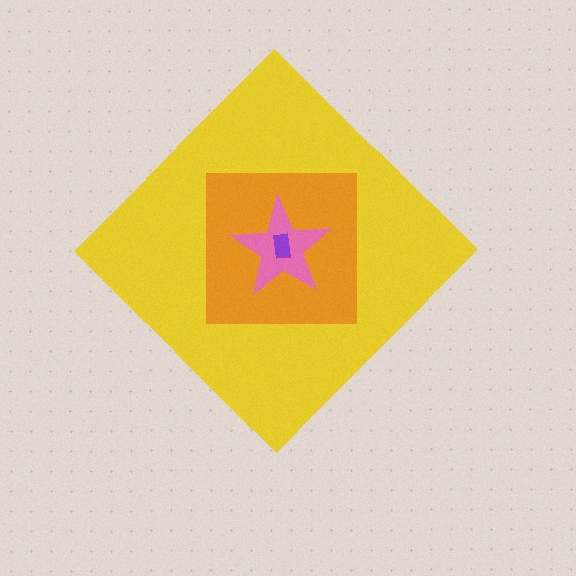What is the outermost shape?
The yellow diamond.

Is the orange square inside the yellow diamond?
Yes.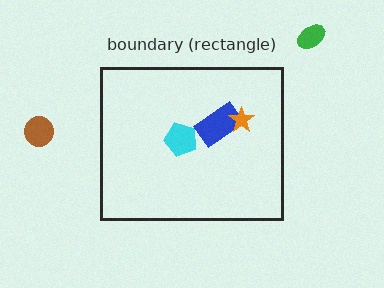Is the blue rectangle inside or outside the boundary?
Inside.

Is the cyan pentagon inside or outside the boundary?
Inside.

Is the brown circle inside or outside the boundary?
Outside.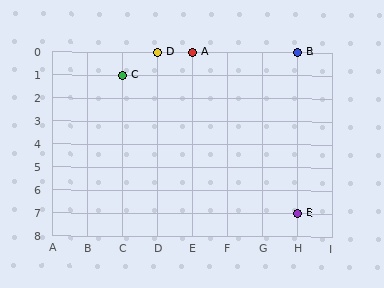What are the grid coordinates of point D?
Point D is at grid coordinates (D, 0).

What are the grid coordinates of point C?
Point C is at grid coordinates (C, 1).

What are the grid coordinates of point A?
Point A is at grid coordinates (E, 0).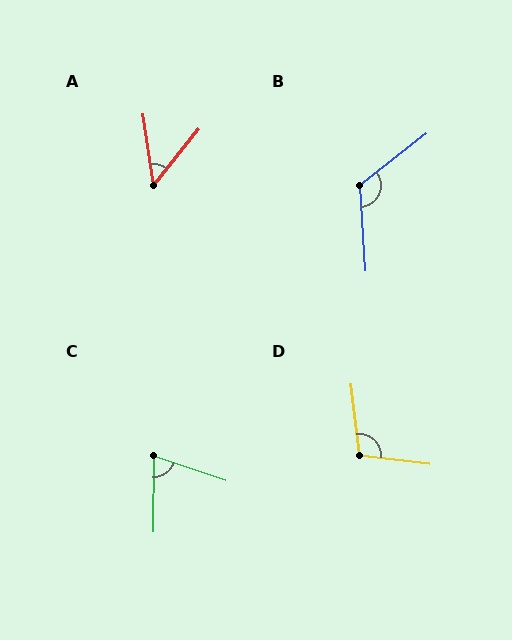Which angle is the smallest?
A, at approximately 47 degrees.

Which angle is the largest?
B, at approximately 124 degrees.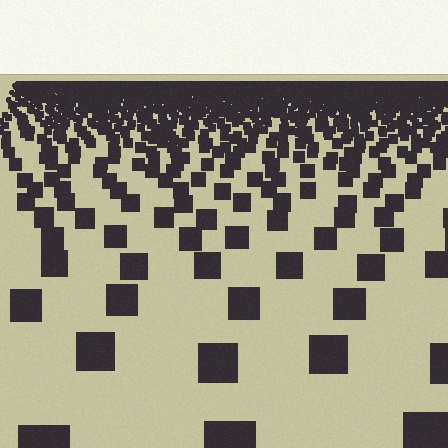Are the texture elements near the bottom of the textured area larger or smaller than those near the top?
Larger. Near the bottom, elements are closer to the viewer and appear at a bigger on-screen size.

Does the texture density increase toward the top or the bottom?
Density increases toward the top.